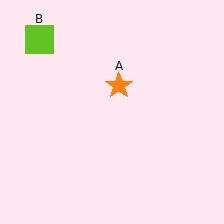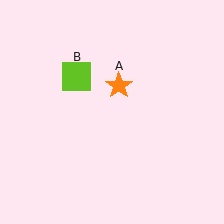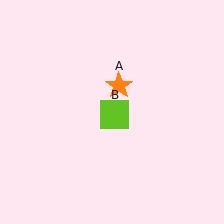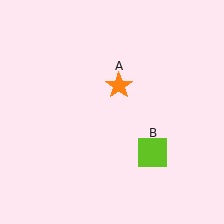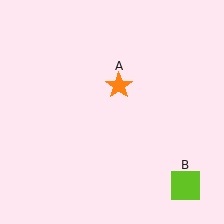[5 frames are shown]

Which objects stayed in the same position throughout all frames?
Orange star (object A) remained stationary.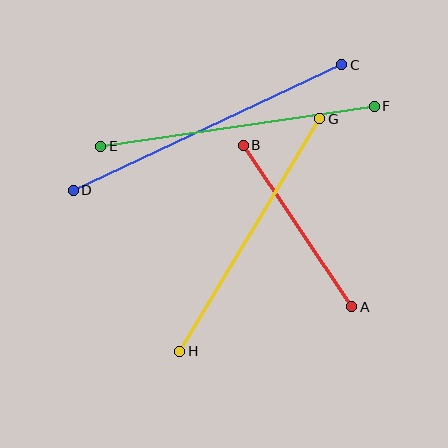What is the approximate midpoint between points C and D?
The midpoint is at approximately (207, 128) pixels.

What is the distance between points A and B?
The distance is approximately 195 pixels.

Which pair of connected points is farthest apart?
Points C and D are farthest apart.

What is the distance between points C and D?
The distance is approximately 296 pixels.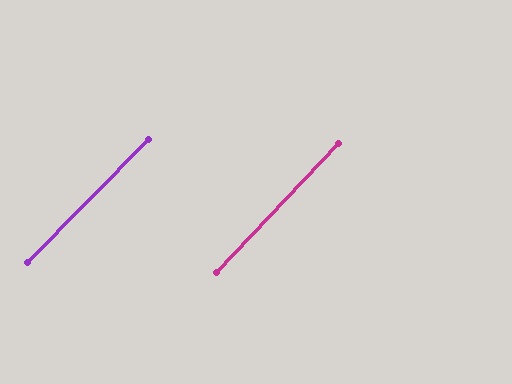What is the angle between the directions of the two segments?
Approximately 1 degree.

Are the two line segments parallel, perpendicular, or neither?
Parallel — their directions differ by only 0.9°.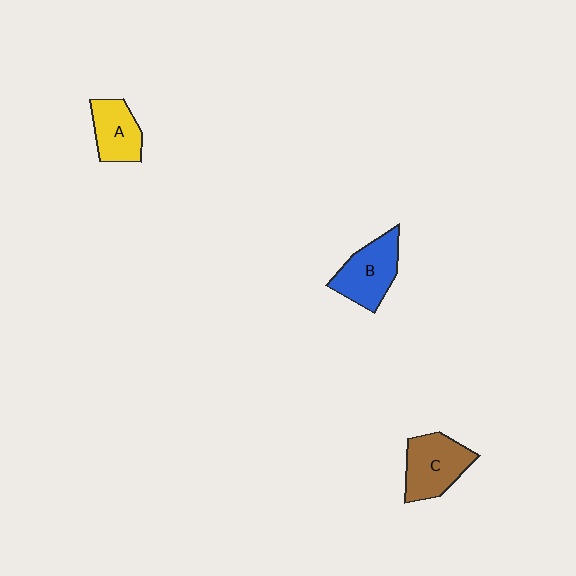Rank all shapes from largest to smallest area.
From largest to smallest: C (brown), B (blue), A (yellow).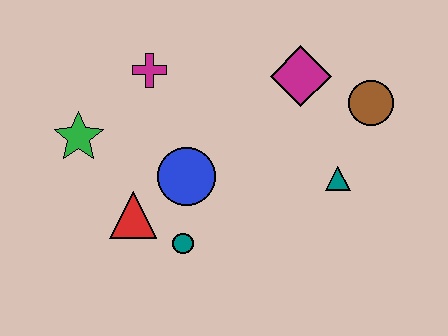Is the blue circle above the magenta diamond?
No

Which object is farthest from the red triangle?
The brown circle is farthest from the red triangle.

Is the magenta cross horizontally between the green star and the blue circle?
Yes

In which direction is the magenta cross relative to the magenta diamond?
The magenta cross is to the left of the magenta diamond.